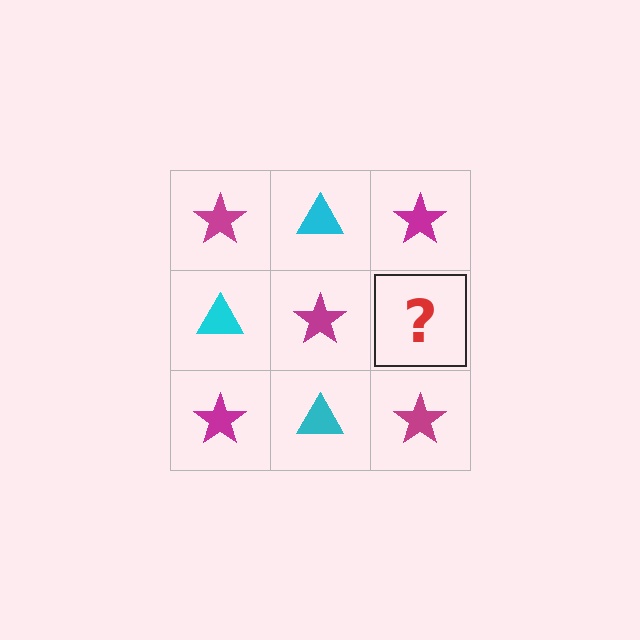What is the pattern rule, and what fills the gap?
The rule is that it alternates magenta star and cyan triangle in a checkerboard pattern. The gap should be filled with a cyan triangle.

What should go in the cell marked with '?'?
The missing cell should contain a cyan triangle.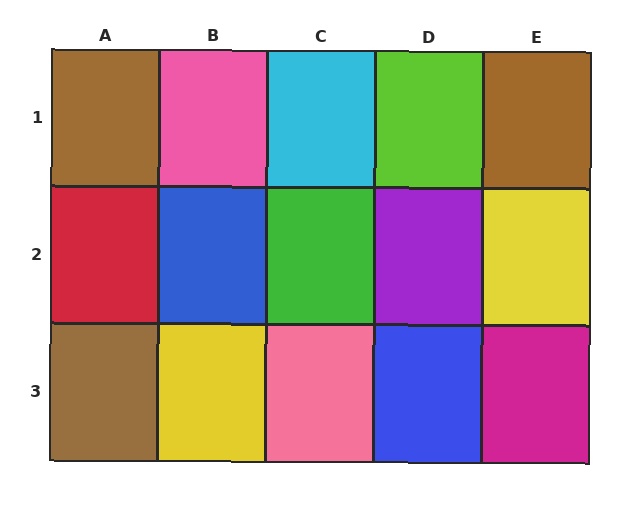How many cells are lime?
1 cell is lime.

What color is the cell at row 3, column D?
Blue.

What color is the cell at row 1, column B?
Pink.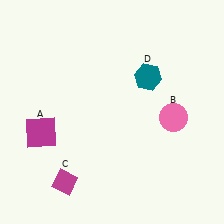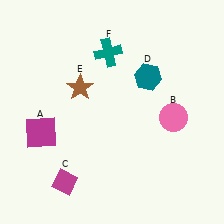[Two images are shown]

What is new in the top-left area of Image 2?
A teal cross (F) was added in the top-left area of Image 2.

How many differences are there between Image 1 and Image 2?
There are 2 differences between the two images.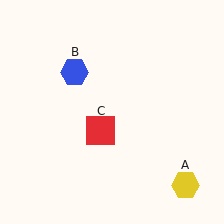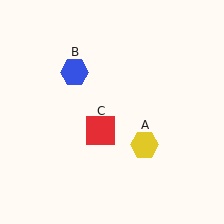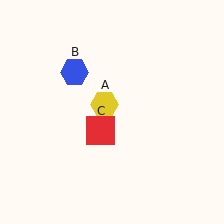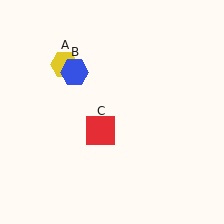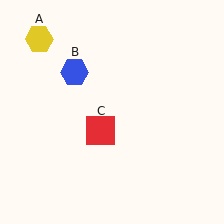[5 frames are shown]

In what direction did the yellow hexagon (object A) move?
The yellow hexagon (object A) moved up and to the left.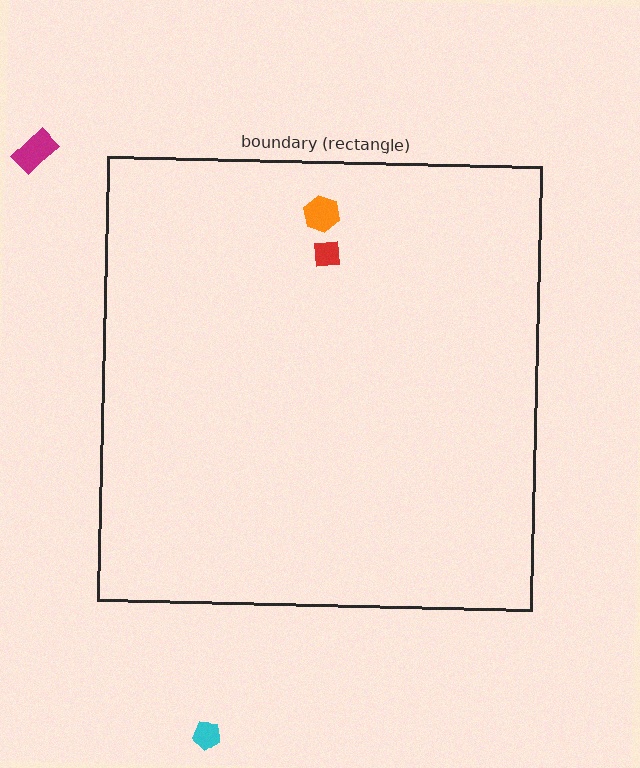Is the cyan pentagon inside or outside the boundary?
Outside.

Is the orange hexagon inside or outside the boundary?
Inside.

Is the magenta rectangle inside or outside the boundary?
Outside.